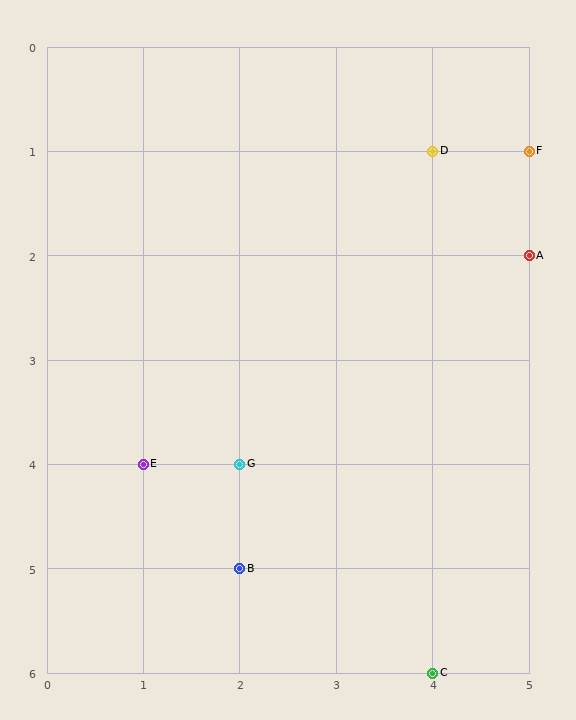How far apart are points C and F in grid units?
Points C and F are 1 column and 5 rows apart (about 5.1 grid units diagonally).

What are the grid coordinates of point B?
Point B is at grid coordinates (2, 5).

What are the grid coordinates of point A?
Point A is at grid coordinates (5, 2).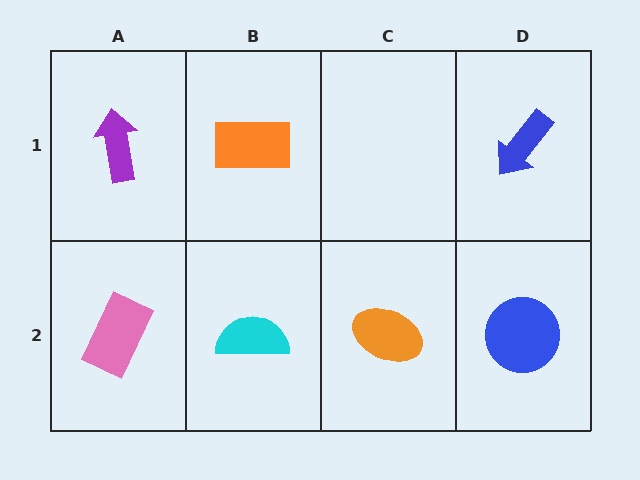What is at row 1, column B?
An orange rectangle.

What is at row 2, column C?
An orange ellipse.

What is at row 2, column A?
A pink rectangle.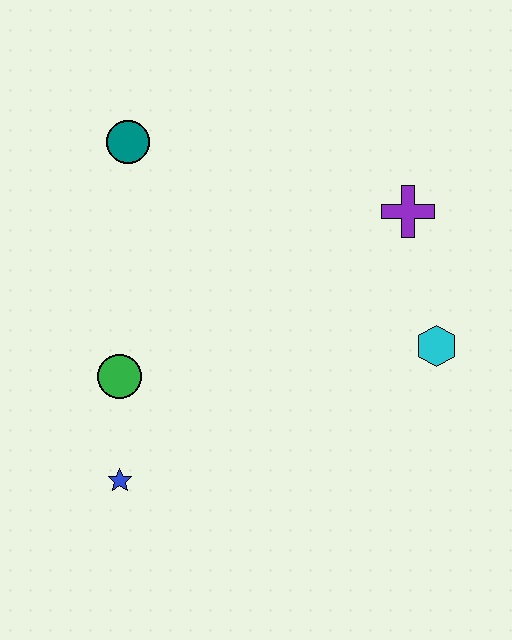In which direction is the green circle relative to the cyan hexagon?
The green circle is to the left of the cyan hexagon.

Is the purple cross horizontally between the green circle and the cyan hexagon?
Yes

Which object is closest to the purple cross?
The cyan hexagon is closest to the purple cross.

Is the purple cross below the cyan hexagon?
No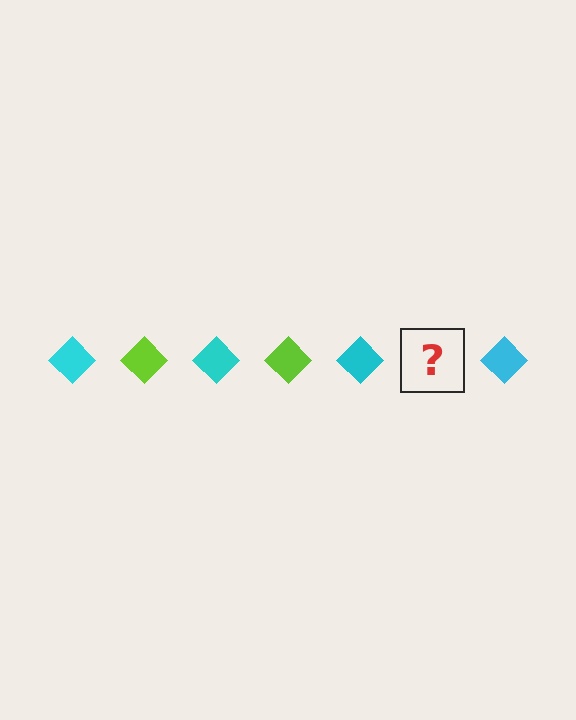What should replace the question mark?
The question mark should be replaced with a lime diamond.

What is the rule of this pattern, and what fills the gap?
The rule is that the pattern cycles through cyan, lime diamonds. The gap should be filled with a lime diamond.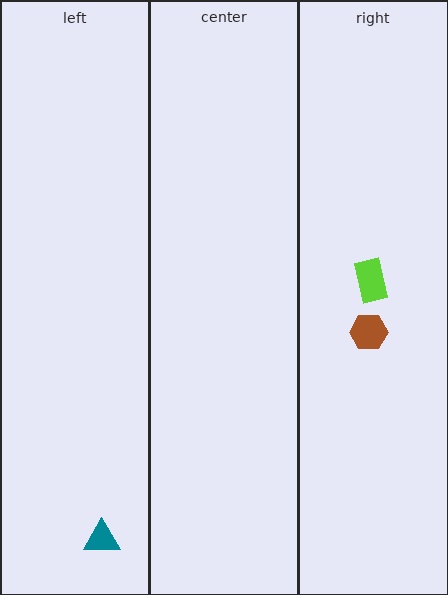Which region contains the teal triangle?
The left region.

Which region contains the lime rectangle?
The right region.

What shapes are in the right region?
The lime rectangle, the brown hexagon.